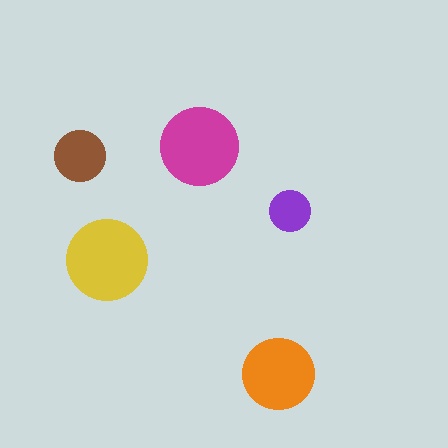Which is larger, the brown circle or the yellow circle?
The yellow one.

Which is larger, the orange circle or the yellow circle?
The yellow one.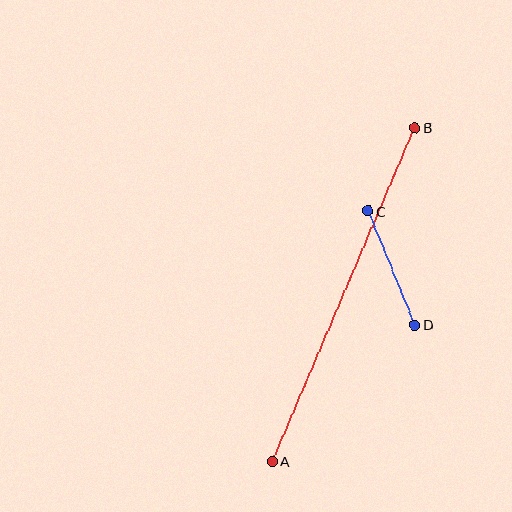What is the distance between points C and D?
The distance is approximately 123 pixels.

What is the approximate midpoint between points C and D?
The midpoint is at approximately (391, 268) pixels.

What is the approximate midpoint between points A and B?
The midpoint is at approximately (344, 295) pixels.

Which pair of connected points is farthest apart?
Points A and B are farthest apart.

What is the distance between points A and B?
The distance is approximately 363 pixels.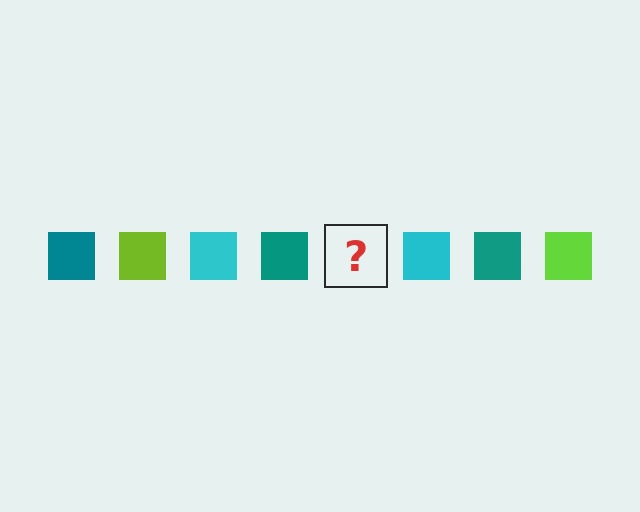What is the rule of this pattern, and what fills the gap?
The rule is that the pattern cycles through teal, lime, cyan squares. The gap should be filled with a lime square.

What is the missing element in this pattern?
The missing element is a lime square.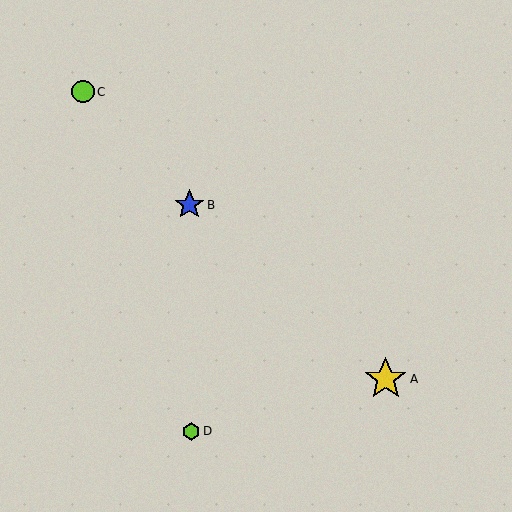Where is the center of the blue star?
The center of the blue star is at (189, 205).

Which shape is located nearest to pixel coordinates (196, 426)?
The lime hexagon (labeled D) at (191, 431) is nearest to that location.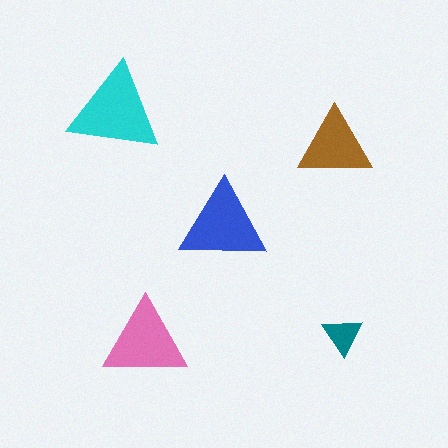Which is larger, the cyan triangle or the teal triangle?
The cyan one.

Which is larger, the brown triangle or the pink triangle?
The pink one.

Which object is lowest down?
The pink triangle is bottommost.